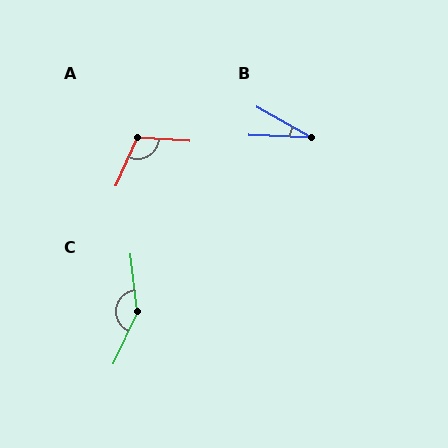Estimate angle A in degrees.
Approximately 110 degrees.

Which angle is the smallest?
B, at approximately 28 degrees.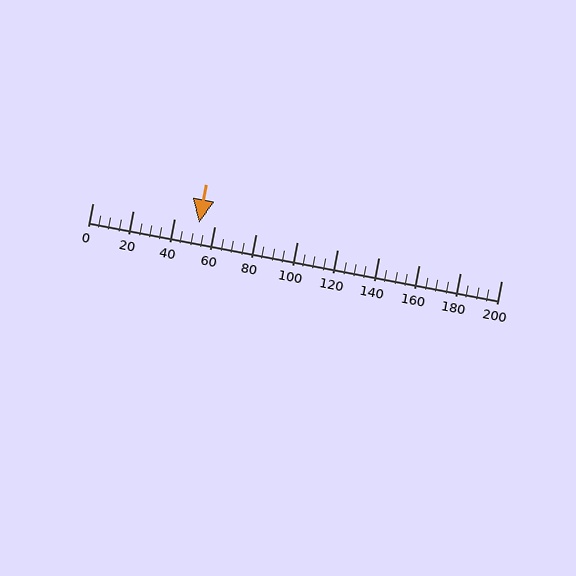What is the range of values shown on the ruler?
The ruler shows values from 0 to 200.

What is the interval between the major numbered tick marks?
The major tick marks are spaced 20 units apart.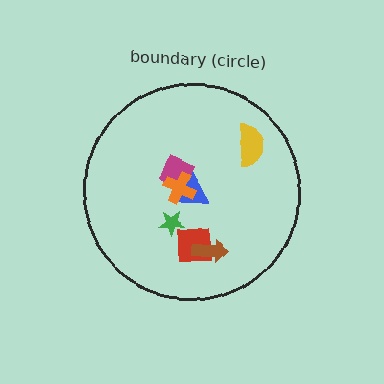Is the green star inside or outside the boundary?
Inside.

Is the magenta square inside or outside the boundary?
Inside.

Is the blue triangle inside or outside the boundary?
Inside.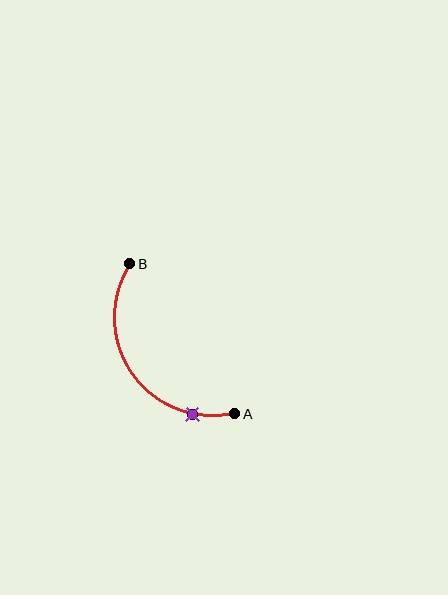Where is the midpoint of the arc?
The arc midpoint is the point on the curve farthest from the straight line joining A and B. It sits below and to the left of that line.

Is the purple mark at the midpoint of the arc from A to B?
No. The purple mark lies on the arc but is closer to endpoint A. The arc midpoint would be at the point on the curve equidistant along the arc from both A and B.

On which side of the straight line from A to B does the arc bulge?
The arc bulges below and to the left of the straight line connecting A and B.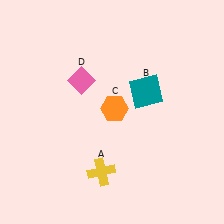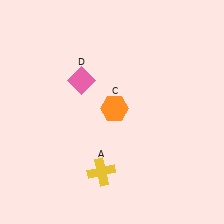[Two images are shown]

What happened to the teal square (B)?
The teal square (B) was removed in Image 2. It was in the top-right area of Image 1.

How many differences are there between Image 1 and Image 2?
There is 1 difference between the two images.